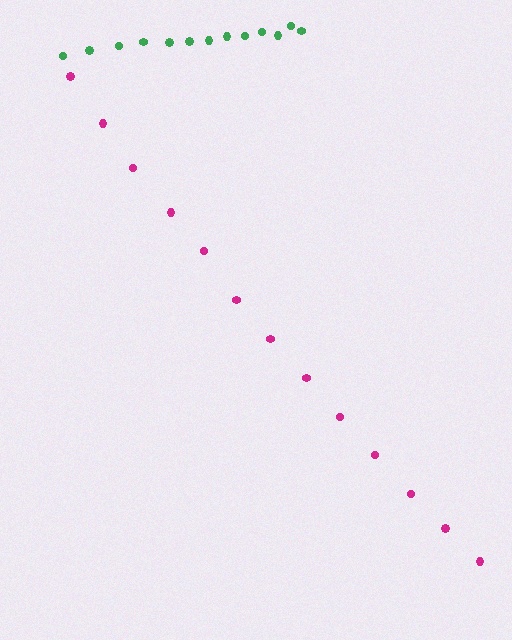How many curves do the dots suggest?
There are 2 distinct paths.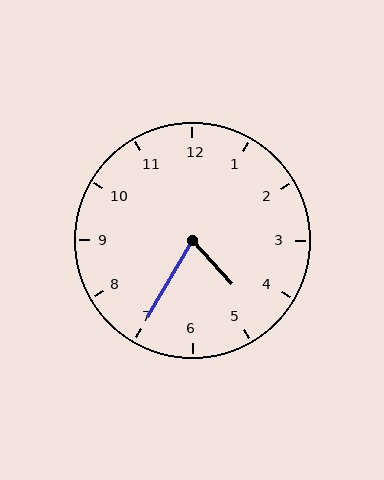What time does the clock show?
4:35.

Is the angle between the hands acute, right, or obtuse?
It is acute.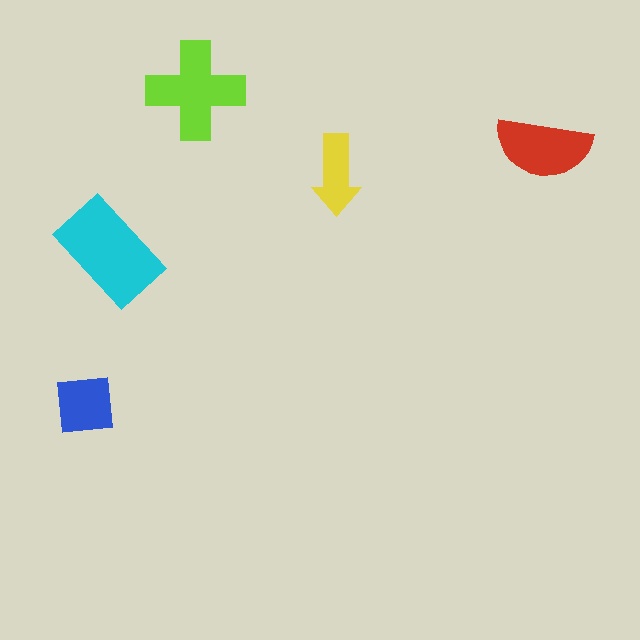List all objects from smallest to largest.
The yellow arrow, the blue square, the red semicircle, the lime cross, the cyan rectangle.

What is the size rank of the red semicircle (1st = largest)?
3rd.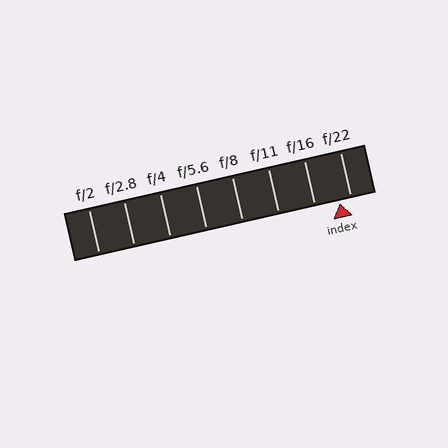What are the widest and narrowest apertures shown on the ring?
The widest aperture shown is f/2 and the narrowest is f/22.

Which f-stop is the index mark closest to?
The index mark is closest to f/22.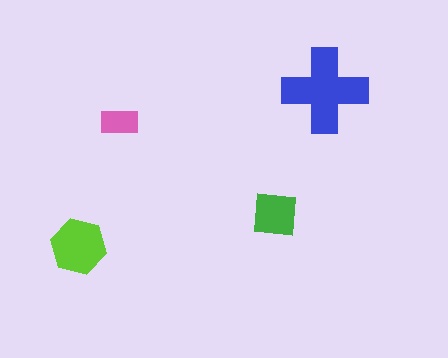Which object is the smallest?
The pink rectangle.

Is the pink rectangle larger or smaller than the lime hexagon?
Smaller.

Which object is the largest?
The blue cross.